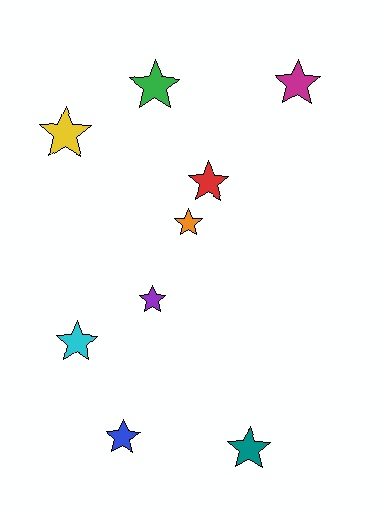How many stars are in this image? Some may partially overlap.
There are 9 stars.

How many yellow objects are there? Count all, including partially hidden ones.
There is 1 yellow object.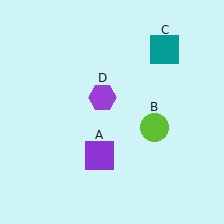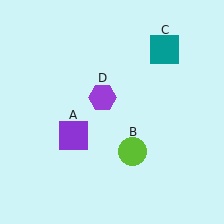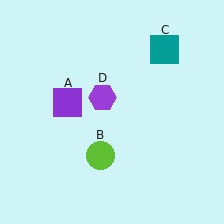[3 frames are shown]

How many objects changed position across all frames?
2 objects changed position: purple square (object A), lime circle (object B).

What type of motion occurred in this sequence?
The purple square (object A), lime circle (object B) rotated clockwise around the center of the scene.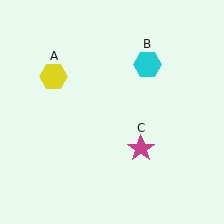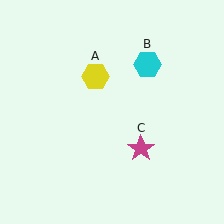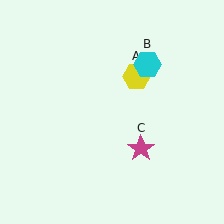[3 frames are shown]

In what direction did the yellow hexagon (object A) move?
The yellow hexagon (object A) moved right.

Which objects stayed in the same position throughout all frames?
Cyan hexagon (object B) and magenta star (object C) remained stationary.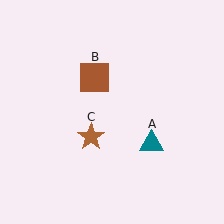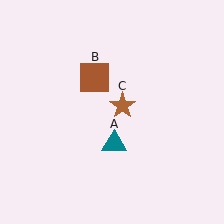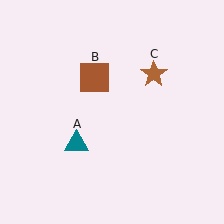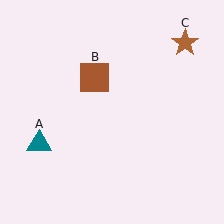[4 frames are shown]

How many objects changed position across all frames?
2 objects changed position: teal triangle (object A), brown star (object C).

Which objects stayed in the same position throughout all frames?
Brown square (object B) remained stationary.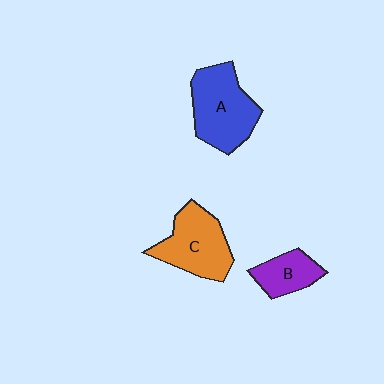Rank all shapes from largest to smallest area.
From largest to smallest: A (blue), C (orange), B (purple).